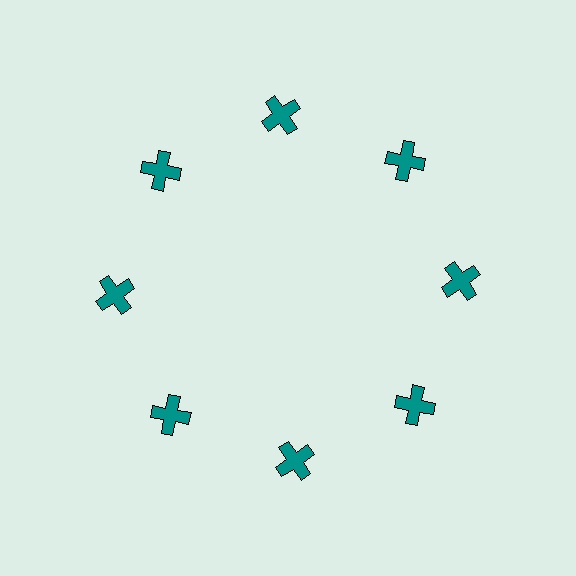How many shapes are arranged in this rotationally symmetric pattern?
There are 8 shapes, arranged in 8 groups of 1.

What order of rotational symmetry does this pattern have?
This pattern has 8-fold rotational symmetry.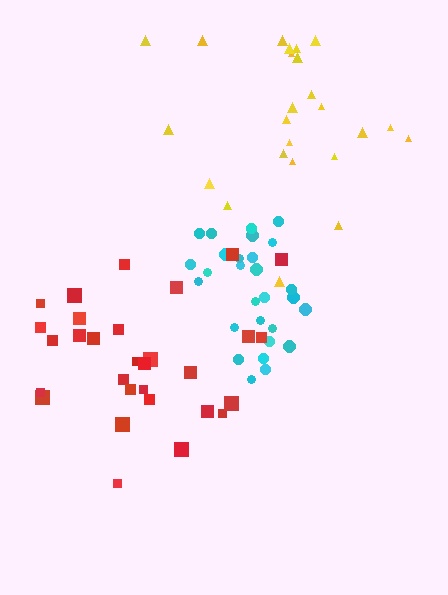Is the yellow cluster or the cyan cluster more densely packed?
Cyan.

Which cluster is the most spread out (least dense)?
Red.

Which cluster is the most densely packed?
Cyan.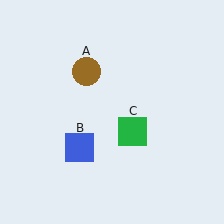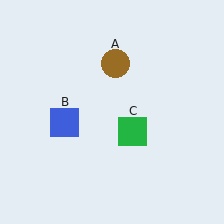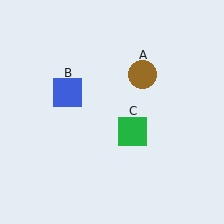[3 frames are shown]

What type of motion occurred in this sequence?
The brown circle (object A), blue square (object B) rotated clockwise around the center of the scene.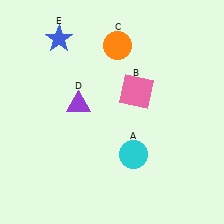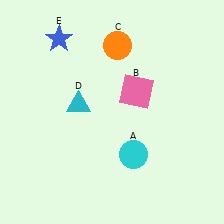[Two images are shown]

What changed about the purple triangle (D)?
In Image 1, D is purple. In Image 2, it changed to cyan.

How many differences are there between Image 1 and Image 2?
There is 1 difference between the two images.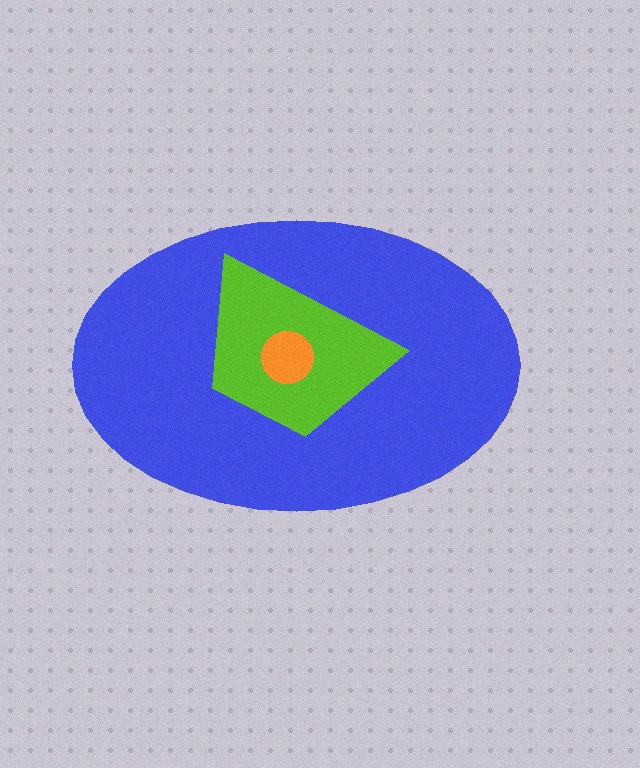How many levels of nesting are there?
3.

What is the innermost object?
The orange circle.